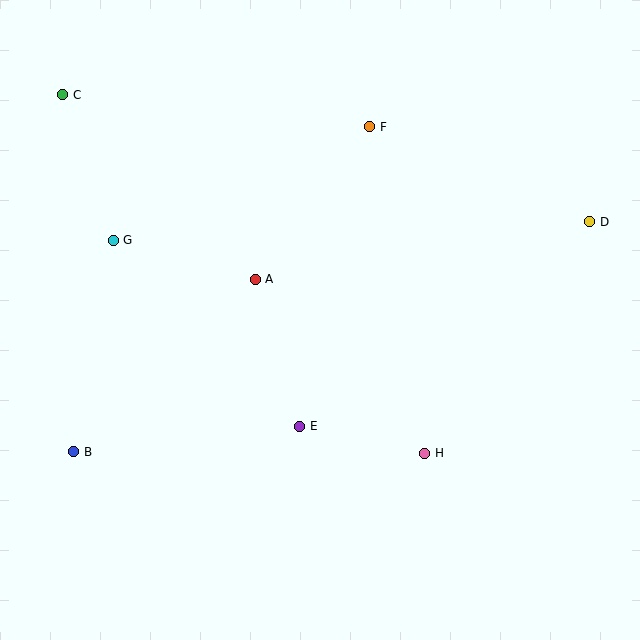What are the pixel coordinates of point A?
Point A is at (255, 279).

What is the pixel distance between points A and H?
The distance between A and H is 243 pixels.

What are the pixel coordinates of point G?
Point G is at (113, 240).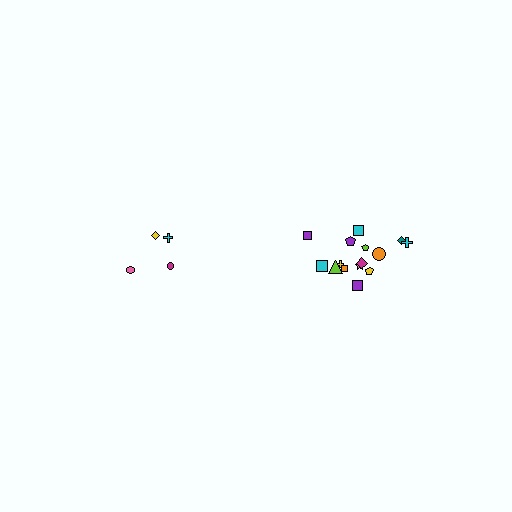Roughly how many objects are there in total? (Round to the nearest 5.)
Roughly 20 objects in total.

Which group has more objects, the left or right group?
The right group.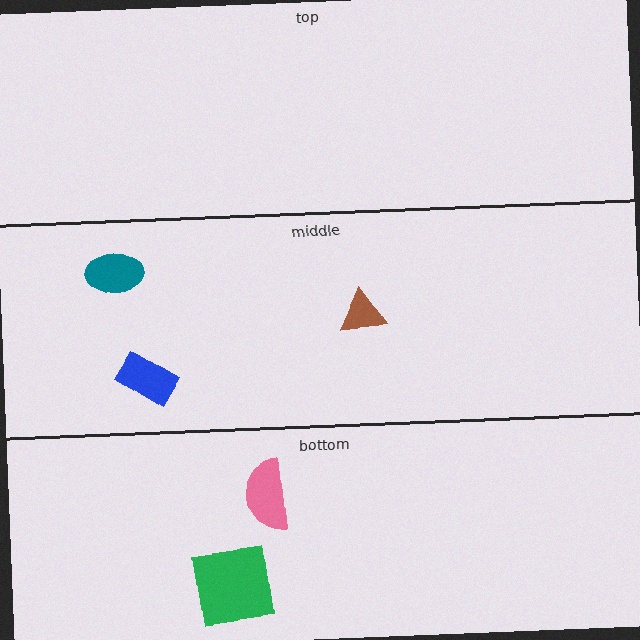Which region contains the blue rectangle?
The middle region.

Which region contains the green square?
The bottom region.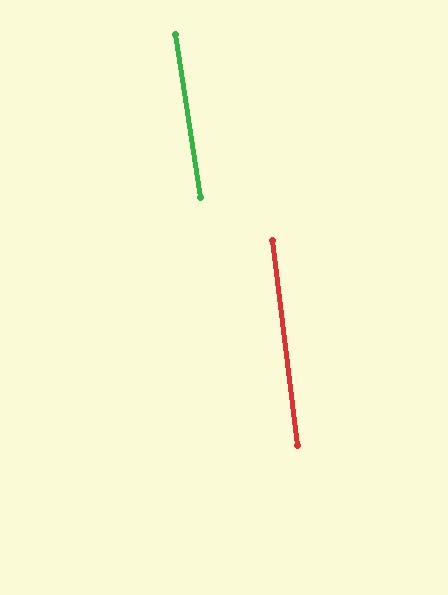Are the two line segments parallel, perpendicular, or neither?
Parallel — their directions differ by only 1.7°.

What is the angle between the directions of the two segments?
Approximately 2 degrees.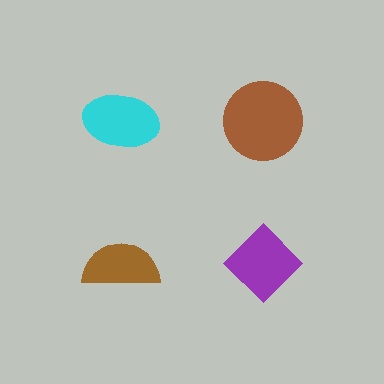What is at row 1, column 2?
A brown circle.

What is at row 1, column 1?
A cyan ellipse.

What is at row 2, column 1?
A brown semicircle.